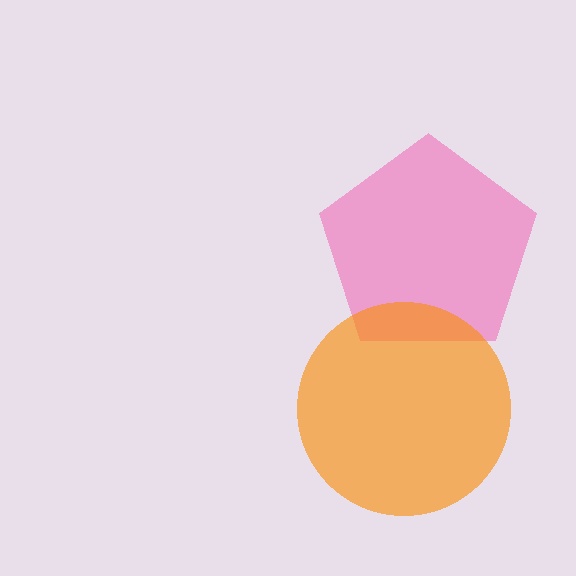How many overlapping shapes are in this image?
There are 2 overlapping shapes in the image.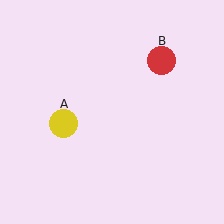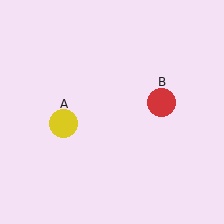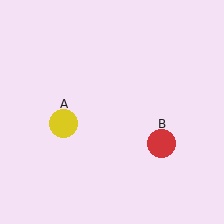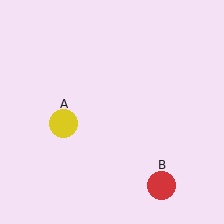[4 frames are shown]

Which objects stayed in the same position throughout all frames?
Yellow circle (object A) remained stationary.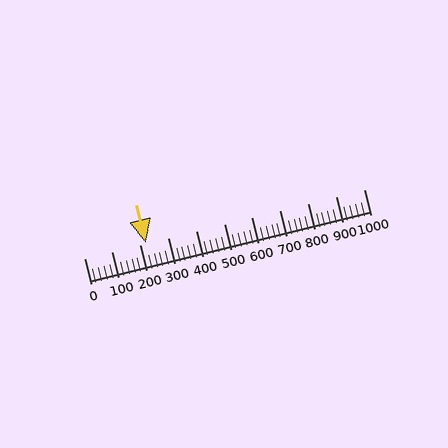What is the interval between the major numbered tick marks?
The major tick marks are spaced 100 units apart.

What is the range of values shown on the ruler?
The ruler shows values from 0 to 1000.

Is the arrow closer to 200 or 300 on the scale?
The arrow is closer to 200.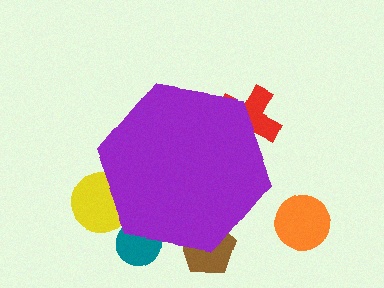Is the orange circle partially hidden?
No, the orange circle is fully visible.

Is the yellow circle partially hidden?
Yes, the yellow circle is partially hidden behind the purple hexagon.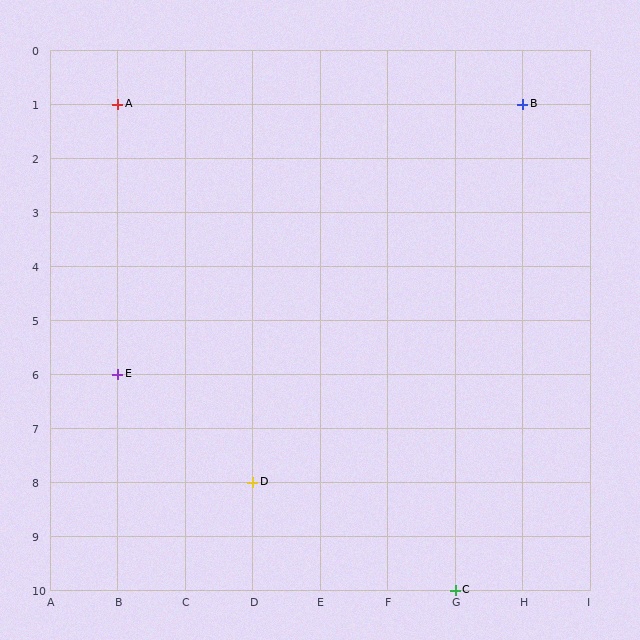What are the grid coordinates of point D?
Point D is at grid coordinates (D, 8).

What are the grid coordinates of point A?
Point A is at grid coordinates (B, 1).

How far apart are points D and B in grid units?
Points D and B are 4 columns and 7 rows apart (about 8.1 grid units diagonally).